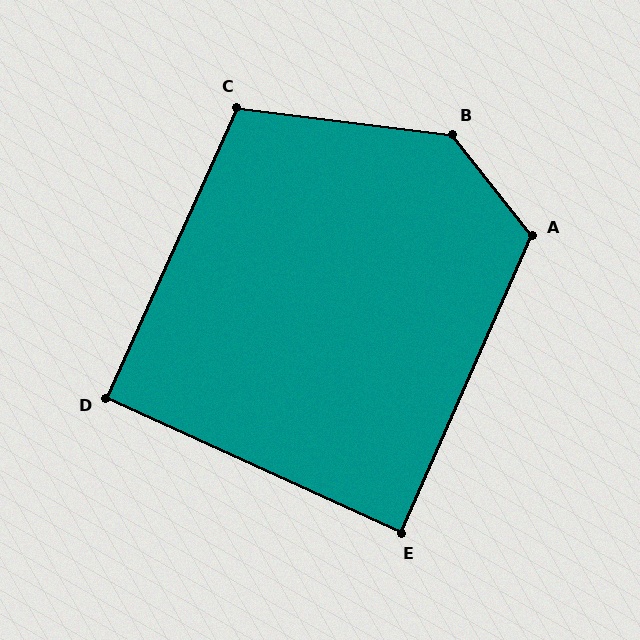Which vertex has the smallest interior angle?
E, at approximately 89 degrees.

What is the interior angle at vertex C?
Approximately 107 degrees (obtuse).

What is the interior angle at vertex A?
Approximately 118 degrees (obtuse).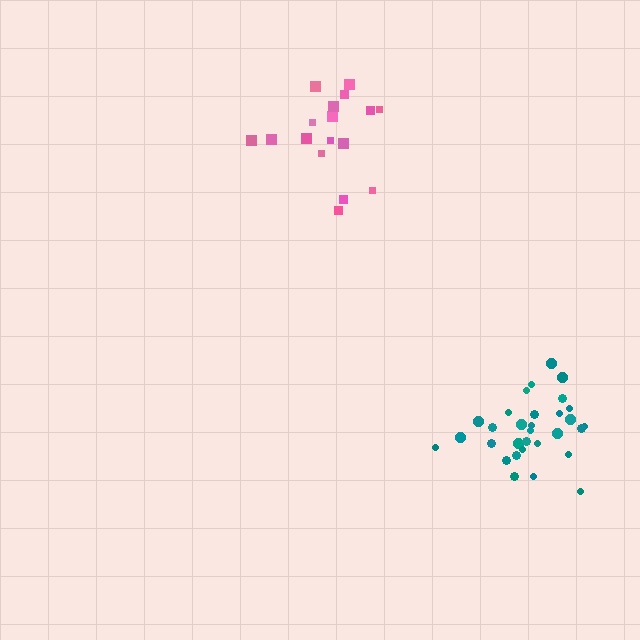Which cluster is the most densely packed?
Teal.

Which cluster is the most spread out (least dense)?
Pink.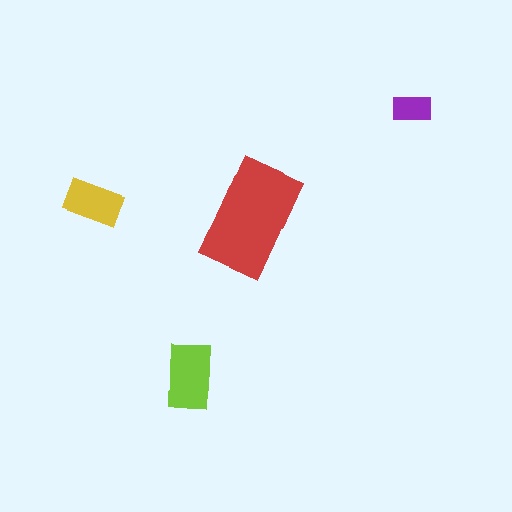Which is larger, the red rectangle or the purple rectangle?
The red one.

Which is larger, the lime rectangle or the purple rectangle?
The lime one.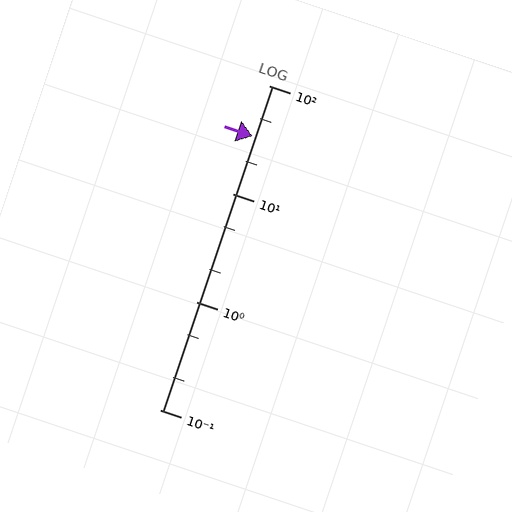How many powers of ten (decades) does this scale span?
The scale spans 3 decades, from 0.1 to 100.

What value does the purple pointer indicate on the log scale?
The pointer indicates approximately 34.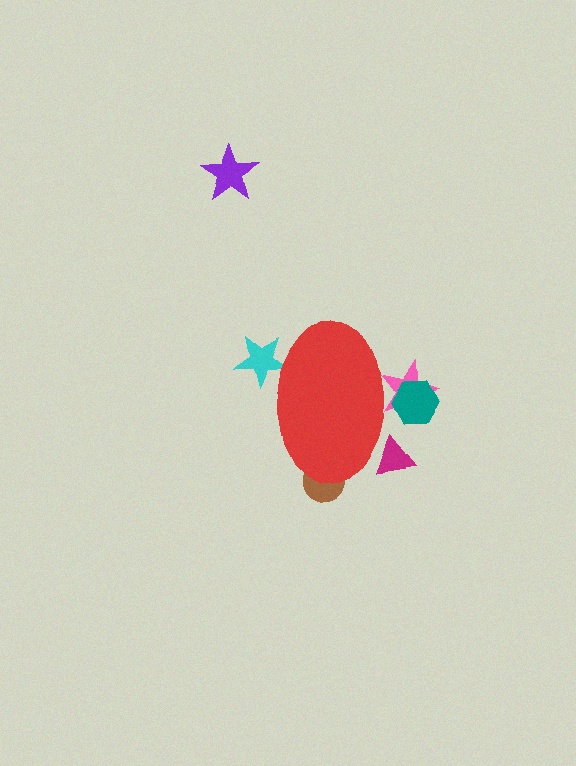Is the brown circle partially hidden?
Yes, the brown circle is partially hidden behind the red ellipse.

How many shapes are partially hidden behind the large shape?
5 shapes are partially hidden.